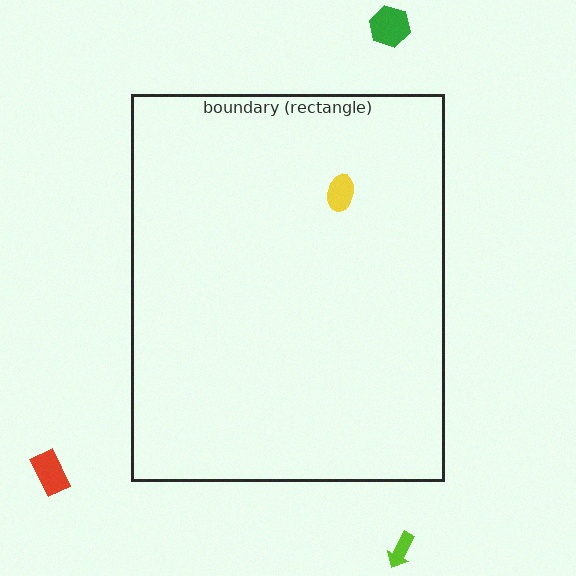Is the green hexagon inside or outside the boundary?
Outside.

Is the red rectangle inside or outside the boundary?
Outside.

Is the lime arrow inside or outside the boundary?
Outside.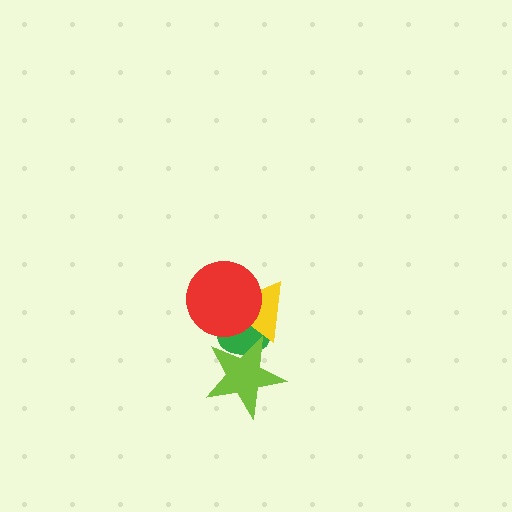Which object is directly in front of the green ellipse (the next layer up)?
The lime star is directly in front of the green ellipse.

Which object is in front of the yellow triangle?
The red circle is in front of the yellow triangle.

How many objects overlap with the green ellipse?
3 objects overlap with the green ellipse.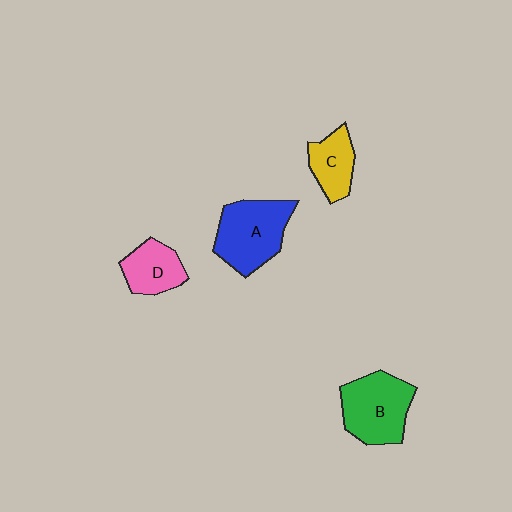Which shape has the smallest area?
Shape C (yellow).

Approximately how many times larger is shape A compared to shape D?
Approximately 1.6 times.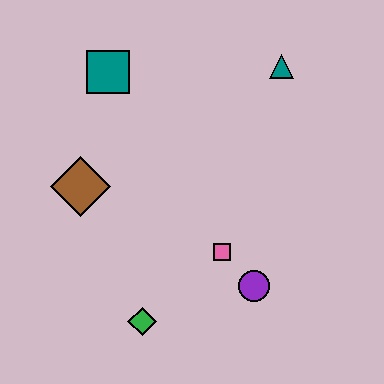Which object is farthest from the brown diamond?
The teal triangle is farthest from the brown diamond.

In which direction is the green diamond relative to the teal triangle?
The green diamond is below the teal triangle.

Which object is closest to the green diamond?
The pink square is closest to the green diamond.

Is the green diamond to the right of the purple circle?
No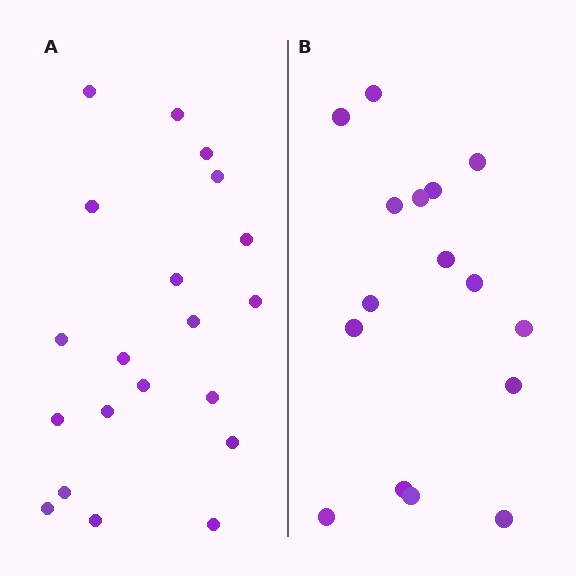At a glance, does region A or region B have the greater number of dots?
Region A (the left region) has more dots.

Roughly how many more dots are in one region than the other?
Region A has about 4 more dots than region B.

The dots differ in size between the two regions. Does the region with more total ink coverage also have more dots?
No. Region B has more total ink coverage because its dots are larger, but region A actually contains more individual dots. Total area can be misleading — the number of items is what matters here.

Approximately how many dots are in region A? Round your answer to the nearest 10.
About 20 dots.